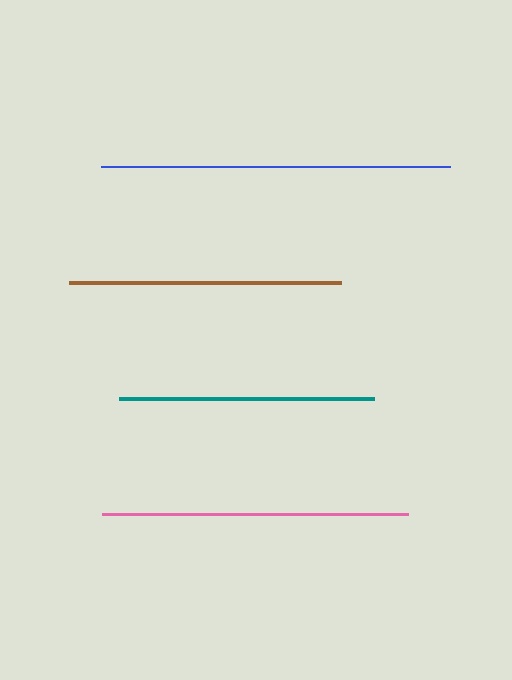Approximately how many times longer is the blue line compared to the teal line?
The blue line is approximately 1.4 times the length of the teal line.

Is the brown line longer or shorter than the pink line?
The pink line is longer than the brown line.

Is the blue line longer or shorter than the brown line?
The blue line is longer than the brown line.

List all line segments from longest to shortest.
From longest to shortest: blue, pink, brown, teal.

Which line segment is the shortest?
The teal line is the shortest at approximately 255 pixels.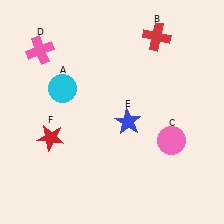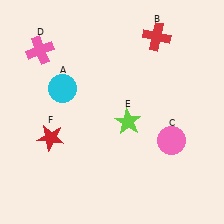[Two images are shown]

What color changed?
The star (E) changed from blue in Image 1 to lime in Image 2.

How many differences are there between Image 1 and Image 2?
There is 1 difference between the two images.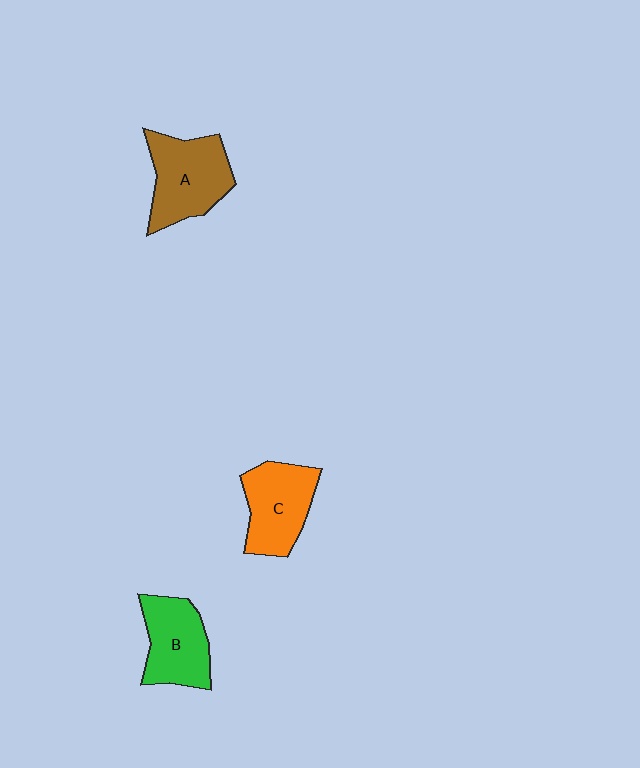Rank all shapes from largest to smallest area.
From largest to smallest: A (brown), C (orange), B (green).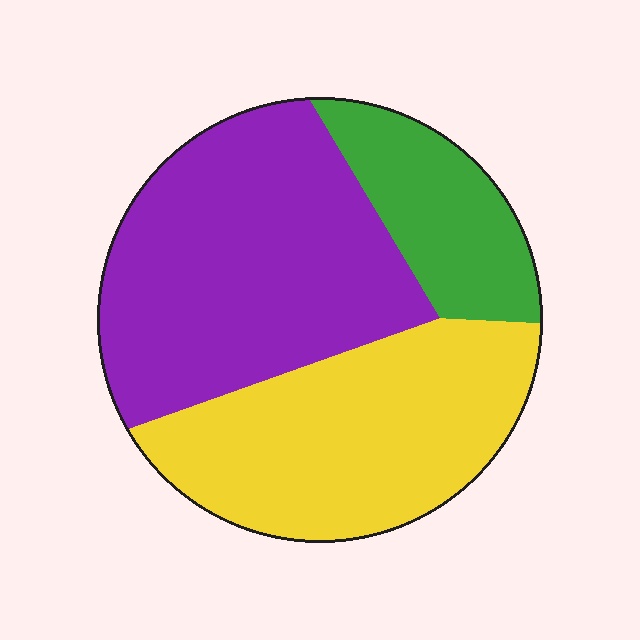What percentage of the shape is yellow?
Yellow covers 38% of the shape.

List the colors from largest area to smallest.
From largest to smallest: purple, yellow, green.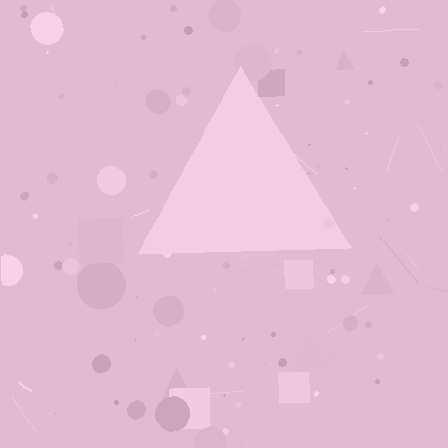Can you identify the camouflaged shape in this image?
The camouflaged shape is a triangle.